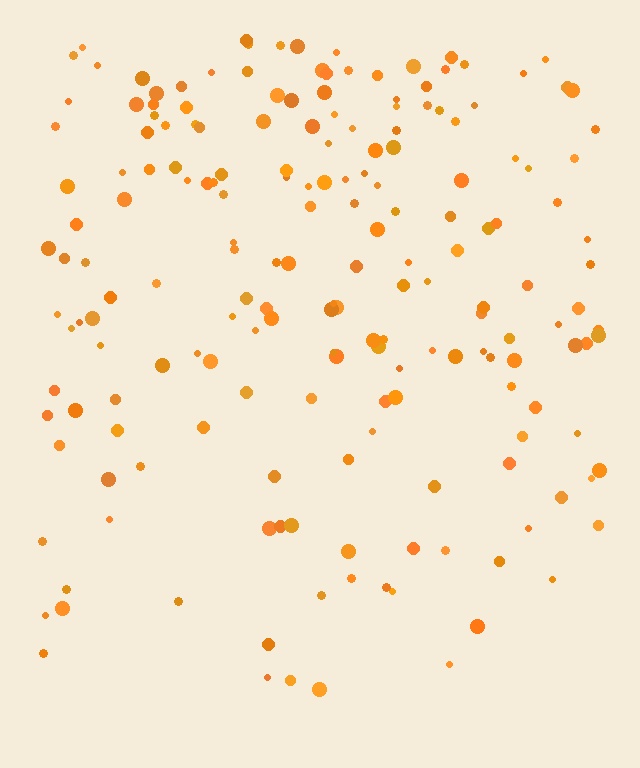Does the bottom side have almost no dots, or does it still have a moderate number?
Still a moderate number, just noticeably fewer than the top.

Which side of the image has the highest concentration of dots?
The top.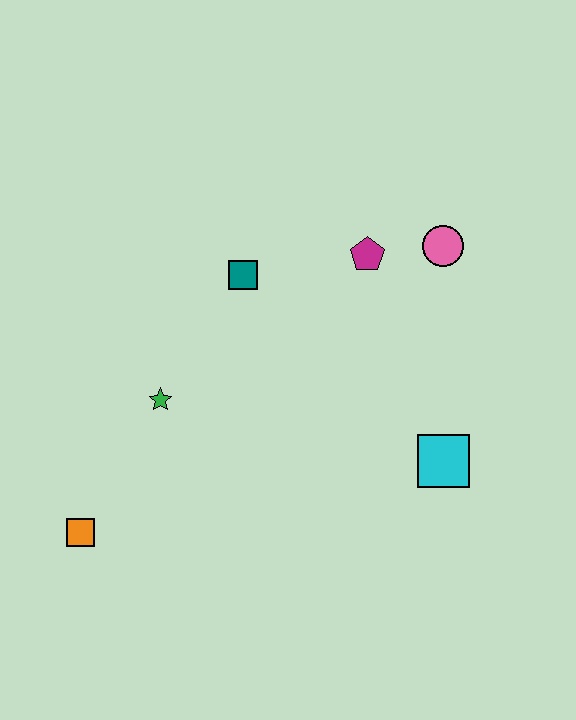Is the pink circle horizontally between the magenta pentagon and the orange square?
No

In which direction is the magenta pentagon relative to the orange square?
The magenta pentagon is to the right of the orange square.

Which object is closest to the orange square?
The green star is closest to the orange square.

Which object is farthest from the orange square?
The pink circle is farthest from the orange square.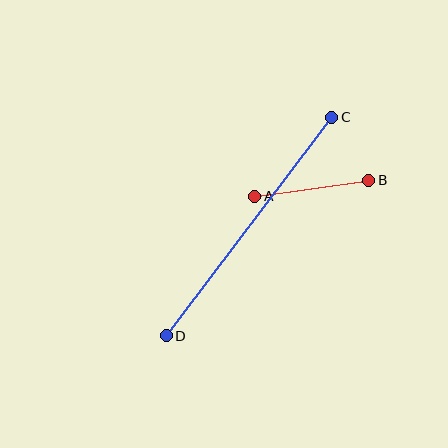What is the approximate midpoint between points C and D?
The midpoint is at approximately (249, 227) pixels.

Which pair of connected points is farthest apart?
Points C and D are farthest apart.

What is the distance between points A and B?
The distance is approximately 115 pixels.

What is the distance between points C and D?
The distance is approximately 274 pixels.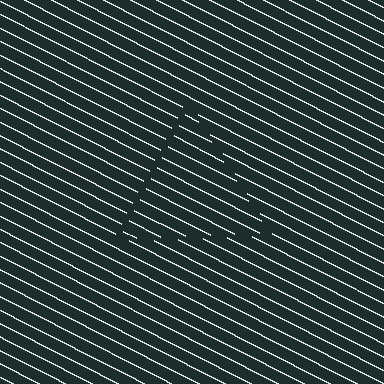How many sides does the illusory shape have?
3 sides — the line-ends trace a triangle.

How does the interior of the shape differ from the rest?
The interior of the shape contains the same grating, shifted by half a period — the contour is defined by the phase discontinuity where line-ends from the inner and outer gratings abut.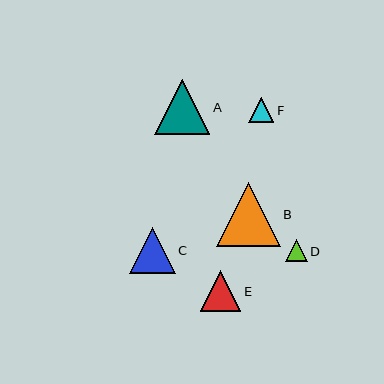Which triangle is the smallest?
Triangle D is the smallest with a size of approximately 22 pixels.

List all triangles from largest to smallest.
From largest to smallest: B, A, C, E, F, D.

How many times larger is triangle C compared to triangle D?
Triangle C is approximately 2.1 times the size of triangle D.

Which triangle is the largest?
Triangle B is the largest with a size of approximately 64 pixels.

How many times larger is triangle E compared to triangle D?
Triangle E is approximately 1.9 times the size of triangle D.